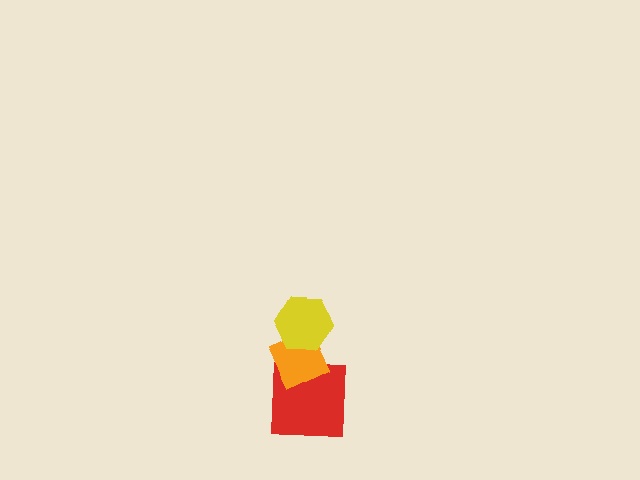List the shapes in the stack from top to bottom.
From top to bottom: the yellow hexagon, the orange diamond, the red square.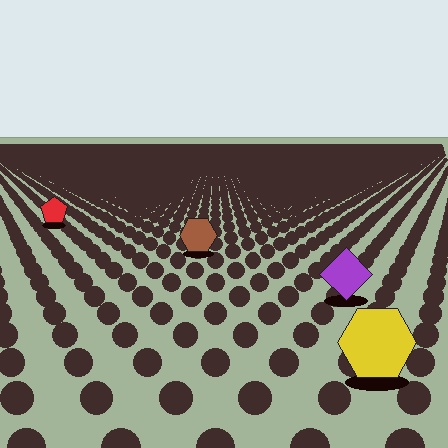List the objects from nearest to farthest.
From nearest to farthest: the yellow hexagon, the purple diamond, the brown hexagon, the red pentagon.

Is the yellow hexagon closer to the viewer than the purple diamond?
Yes. The yellow hexagon is closer — you can tell from the texture gradient: the ground texture is coarser near it.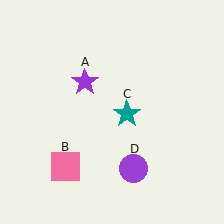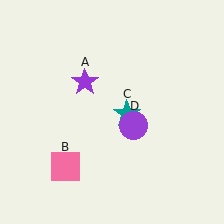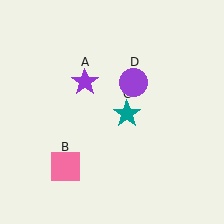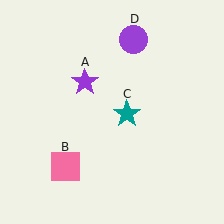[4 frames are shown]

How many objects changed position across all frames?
1 object changed position: purple circle (object D).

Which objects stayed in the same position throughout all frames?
Purple star (object A) and pink square (object B) and teal star (object C) remained stationary.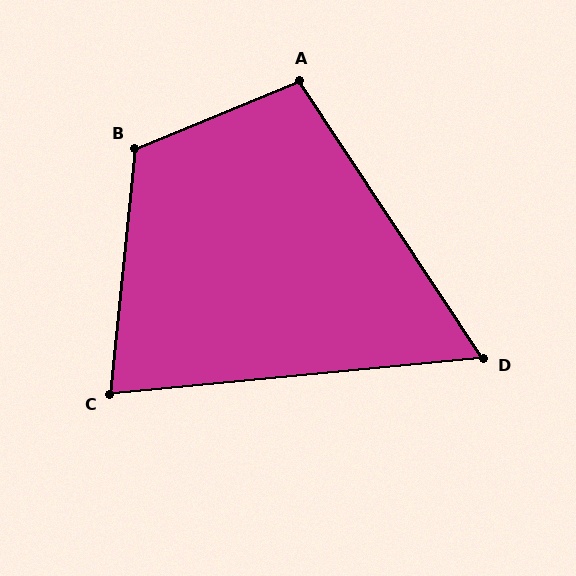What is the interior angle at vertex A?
Approximately 101 degrees (obtuse).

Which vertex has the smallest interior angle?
D, at approximately 62 degrees.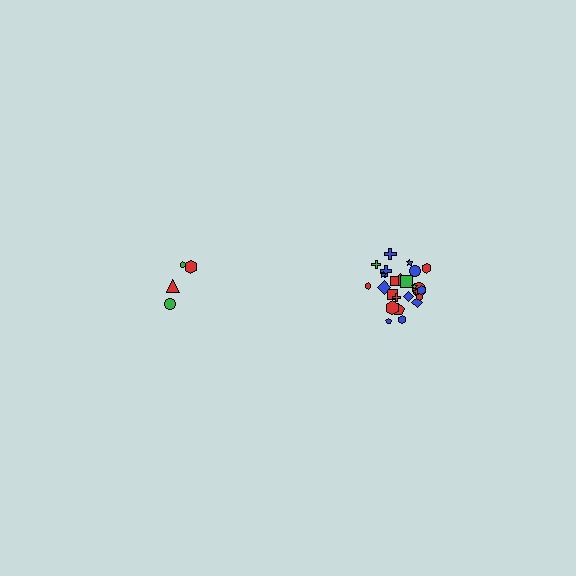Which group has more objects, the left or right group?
The right group.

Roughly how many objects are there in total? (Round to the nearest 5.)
Roughly 30 objects in total.